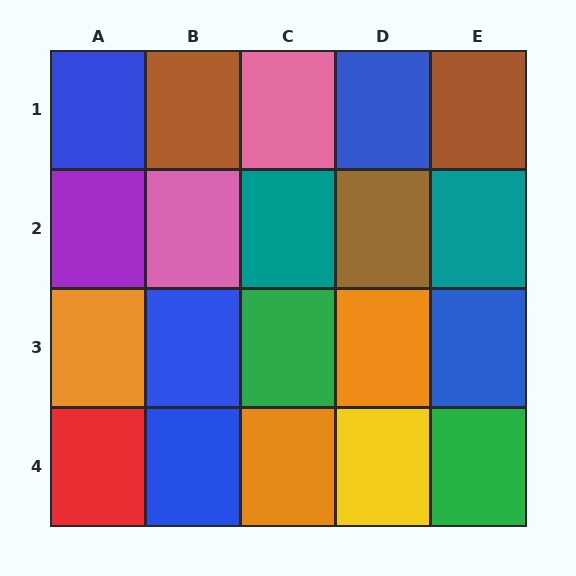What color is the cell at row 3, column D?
Orange.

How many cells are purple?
1 cell is purple.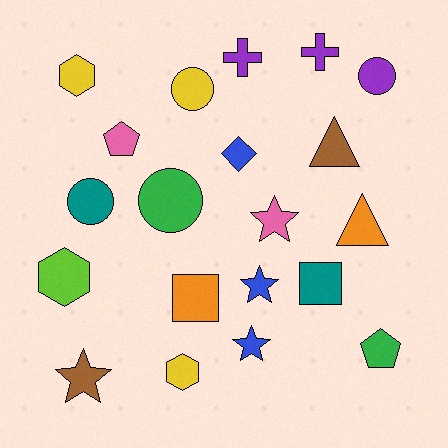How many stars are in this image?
There are 4 stars.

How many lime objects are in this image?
There is 1 lime object.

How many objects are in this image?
There are 20 objects.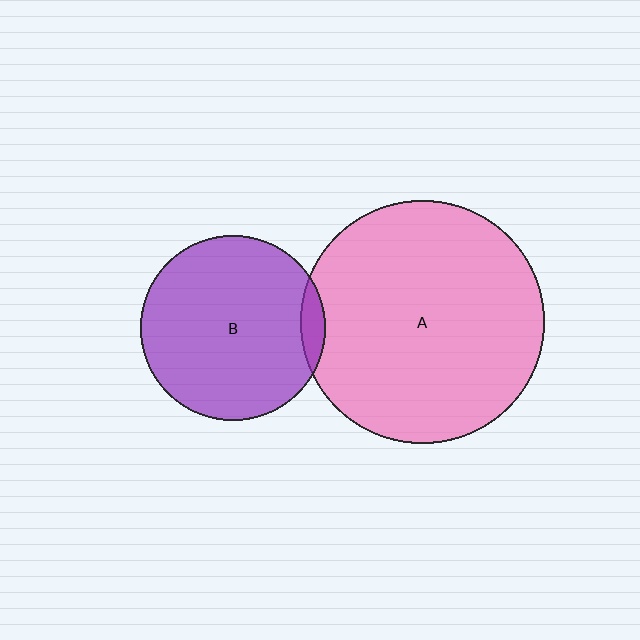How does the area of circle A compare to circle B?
Approximately 1.7 times.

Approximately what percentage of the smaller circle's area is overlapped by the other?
Approximately 5%.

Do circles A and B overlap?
Yes.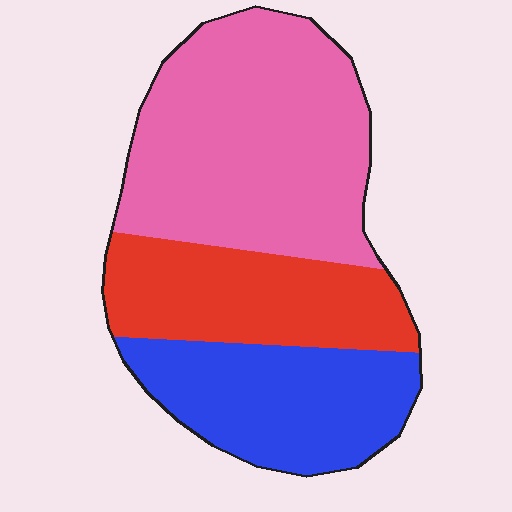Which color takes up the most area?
Pink, at roughly 45%.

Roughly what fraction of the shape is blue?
Blue covers around 25% of the shape.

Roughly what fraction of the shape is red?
Red covers about 25% of the shape.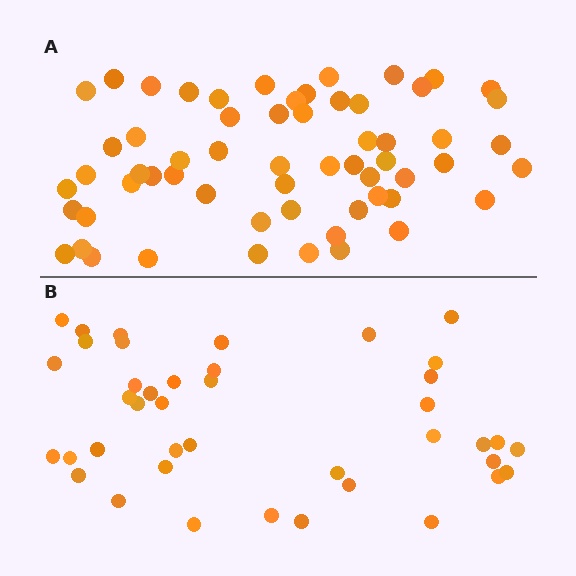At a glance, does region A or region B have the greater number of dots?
Region A (the top region) has more dots.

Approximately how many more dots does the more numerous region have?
Region A has approximately 20 more dots than region B.